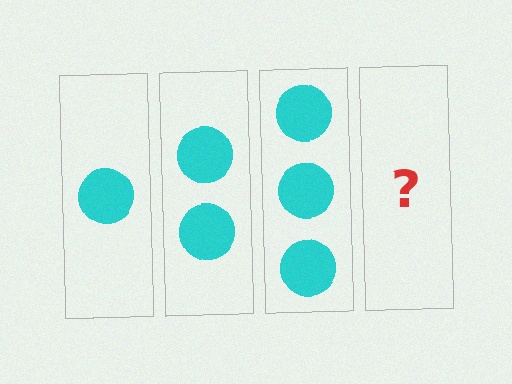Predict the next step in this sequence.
The next step is 4 circles.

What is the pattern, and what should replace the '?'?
The pattern is that each step adds one more circle. The '?' should be 4 circles.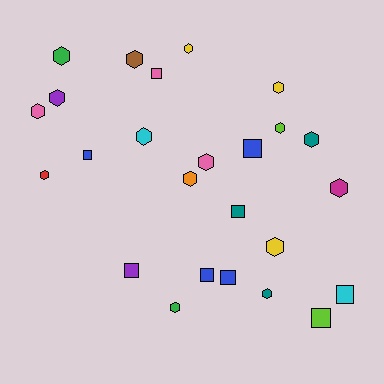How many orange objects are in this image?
There is 1 orange object.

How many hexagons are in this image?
There are 16 hexagons.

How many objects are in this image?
There are 25 objects.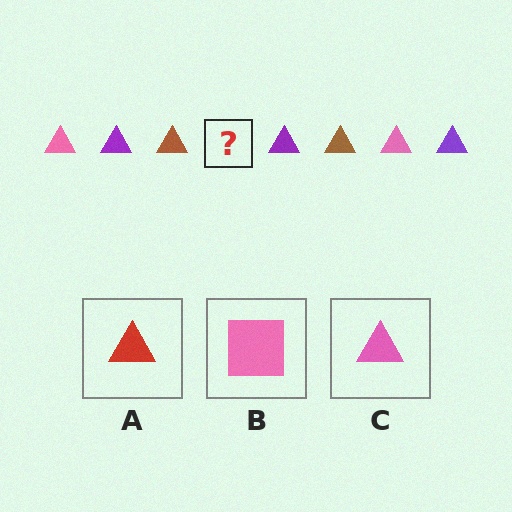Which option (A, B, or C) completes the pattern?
C.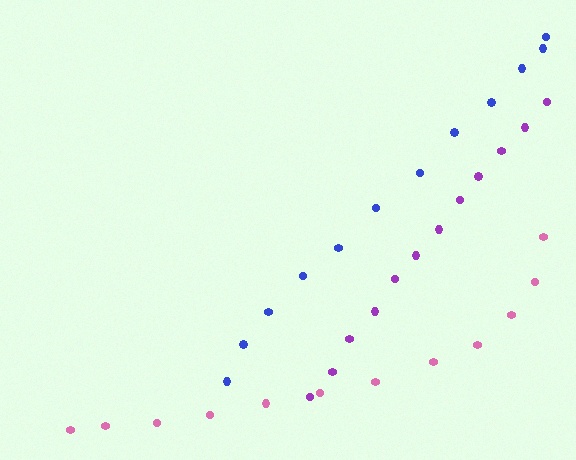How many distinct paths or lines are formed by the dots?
There are 3 distinct paths.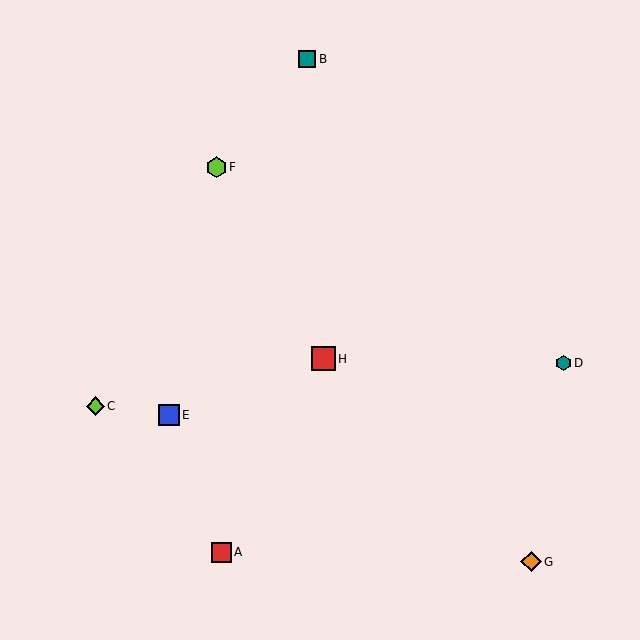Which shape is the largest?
The red square (labeled H) is the largest.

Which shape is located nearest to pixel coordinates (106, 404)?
The lime diamond (labeled C) at (95, 406) is nearest to that location.